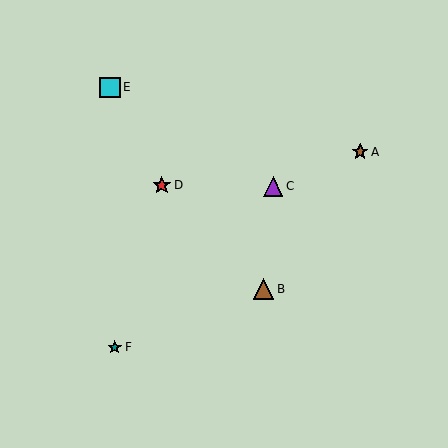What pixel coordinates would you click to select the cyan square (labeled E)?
Click at (110, 87) to select the cyan square E.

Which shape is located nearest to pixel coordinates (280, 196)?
The purple triangle (labeled C) at (273, 186) is nearest to that location.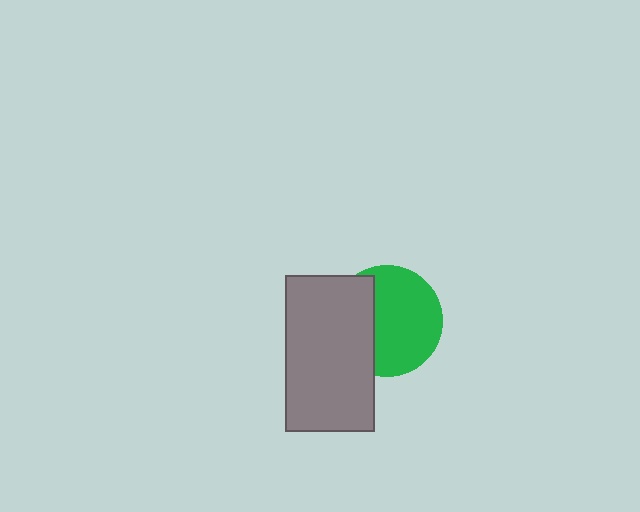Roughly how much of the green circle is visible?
About half of it is visible (roughly 64%).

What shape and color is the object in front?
The object in front is a gray rectangle.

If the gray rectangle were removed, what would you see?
You would see the complete green circle.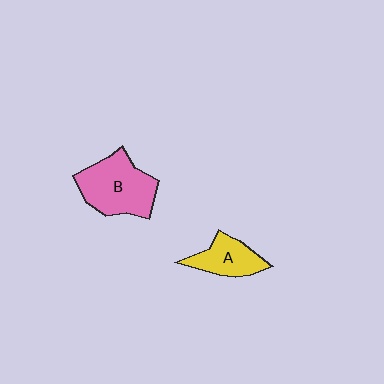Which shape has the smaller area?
Shape A (yellow).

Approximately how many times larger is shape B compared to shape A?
Approximately 1.7 times.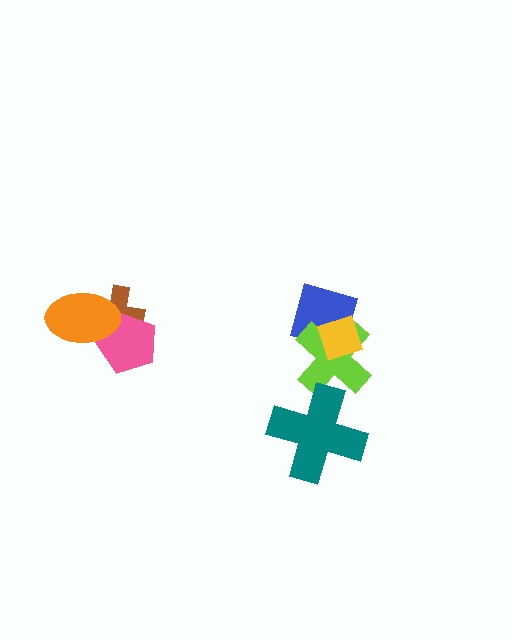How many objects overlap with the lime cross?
3 objects overlap with the lime cross.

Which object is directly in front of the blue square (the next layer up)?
The lime cross is directly in front of the blue square.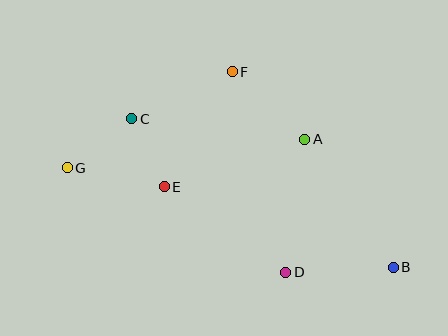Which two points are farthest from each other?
Points B and G are farthest from each other.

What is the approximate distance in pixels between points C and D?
The distance between C and D is approximately 217 pixels.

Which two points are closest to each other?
Points C and E are closest to each other.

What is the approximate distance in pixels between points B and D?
The distance between B and D is approximately 107 pixels.